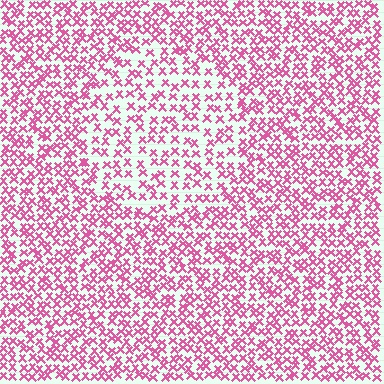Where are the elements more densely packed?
The elements are more densely packed outside the circle boundary.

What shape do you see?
I see a circle.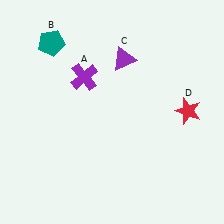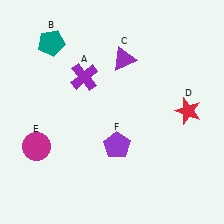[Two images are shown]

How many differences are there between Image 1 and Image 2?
There are 2 differences between the two images.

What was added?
A magenta circle (E), a purple pentagon (F) were added in Image 2.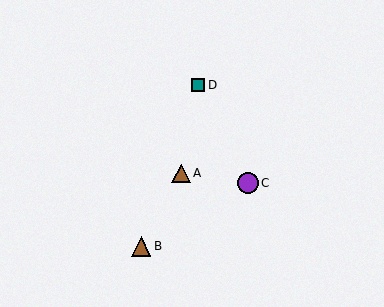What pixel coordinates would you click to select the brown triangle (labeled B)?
Click at (141, 246) to select the brown triangle B.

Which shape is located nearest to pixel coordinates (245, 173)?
The purple circle (labeled C) at (248, 183) is nearest to that location.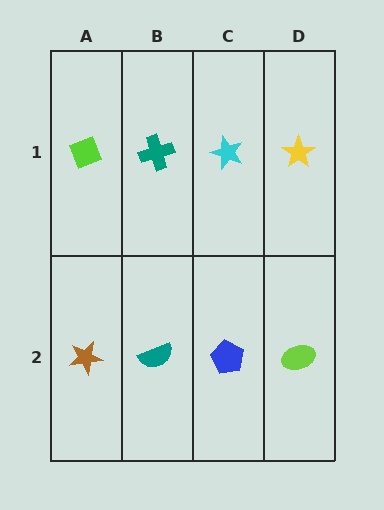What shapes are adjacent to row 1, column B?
A teal semicircle (row 2, column B), a lime diamond (row 1, column A), a cyan star (row 1, column C).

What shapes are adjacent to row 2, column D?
A yellow star (row 1, column D), a blue pentagon (row 2, column C).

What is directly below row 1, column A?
A brown star.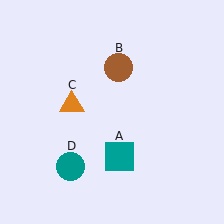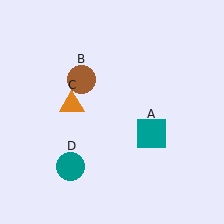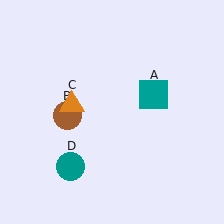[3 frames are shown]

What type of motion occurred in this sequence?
The teal square (object A), brown circle (object B) rotated counterclockwise around the center of the scene.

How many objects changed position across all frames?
2 objects changed position: teal square (object A), brown circle (object B).